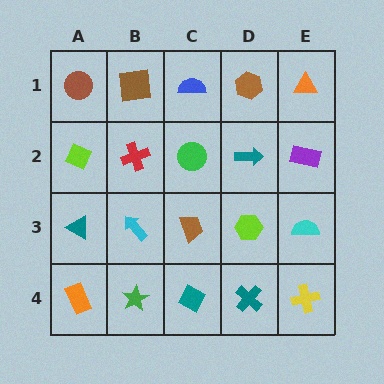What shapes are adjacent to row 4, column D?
A lime hexagon (row 3, column D), a teal diamond (row 4, column C), a yellow cross (row 4, column E).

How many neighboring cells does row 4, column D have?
3.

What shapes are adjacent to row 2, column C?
A blue semicircle (row 1, column C), a brown trapezoid (row 3, column C), a red cross (row 2, column B), a teal arrow (row 2, column D).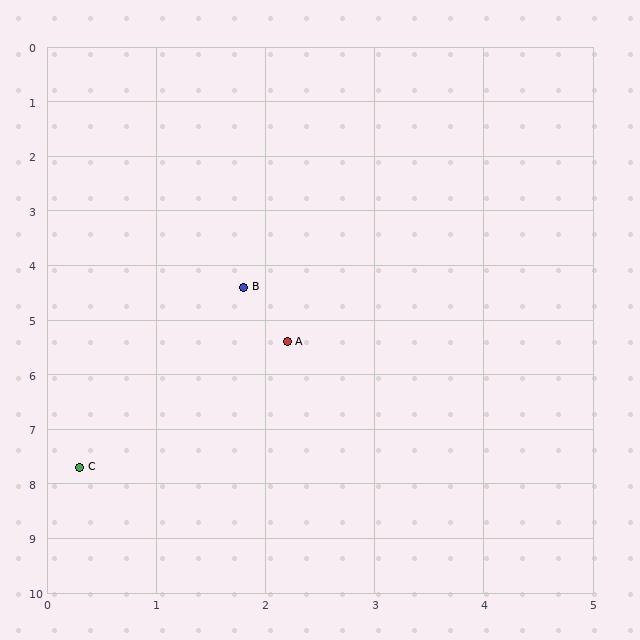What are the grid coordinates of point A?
Point A is at approximately (2.2, 5.4).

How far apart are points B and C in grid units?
Points B and C are about 3.6 grid units apart.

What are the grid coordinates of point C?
Point C is at approximately (0.3, 7.7).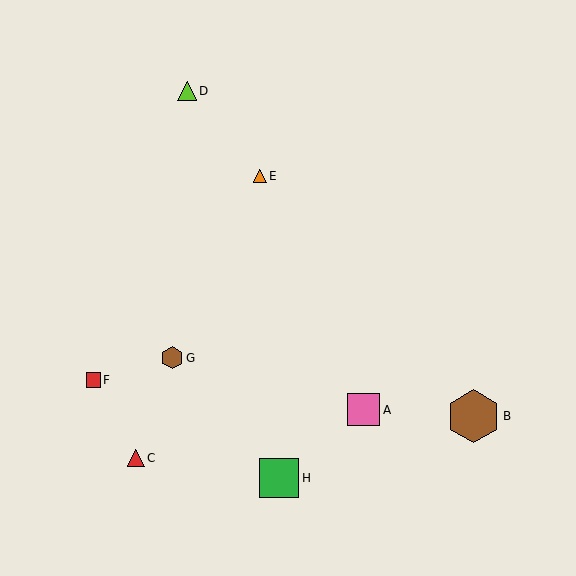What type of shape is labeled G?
Shape G is a brown hexagon.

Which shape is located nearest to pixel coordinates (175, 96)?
The lime triangle (labeled D) at (187, 91) is nearest to that location.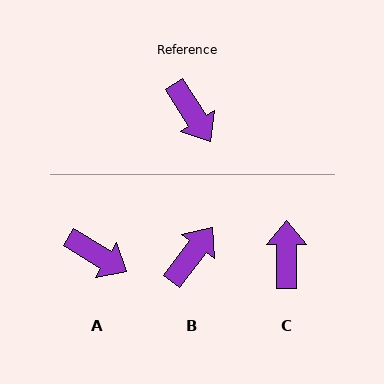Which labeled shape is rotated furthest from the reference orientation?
C, about 148 degrees away.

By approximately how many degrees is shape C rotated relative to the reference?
Approximately 148 degrees counter-clockwise.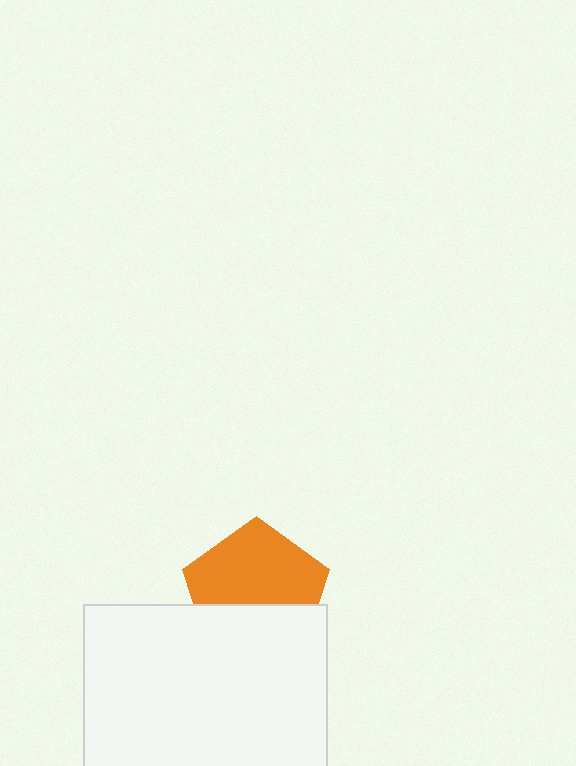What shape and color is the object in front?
The object in front is a white rectangle.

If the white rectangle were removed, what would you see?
You would see the complete orange pentagon.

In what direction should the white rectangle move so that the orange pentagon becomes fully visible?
The white rectangle should move down. That is the shortest direction to clear the overlap and leave the orange pentagon fully visible.